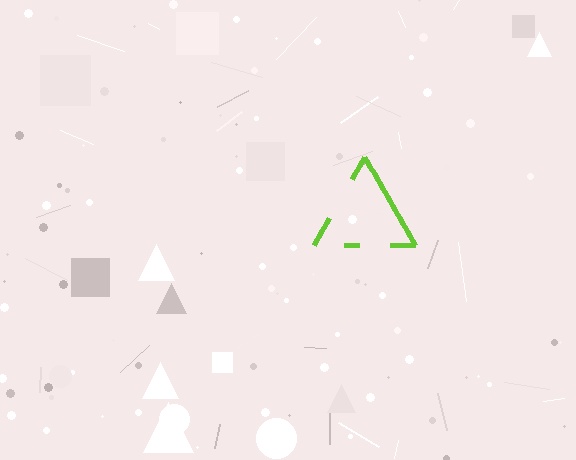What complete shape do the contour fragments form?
The contour fragments form a triangle.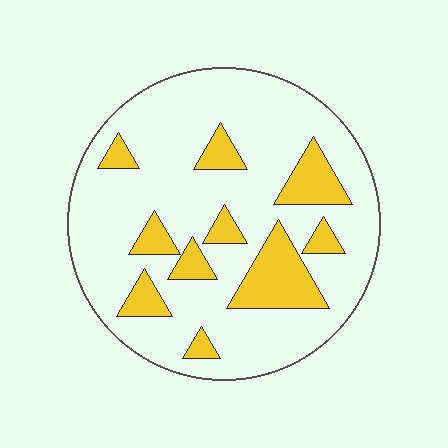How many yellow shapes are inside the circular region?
10.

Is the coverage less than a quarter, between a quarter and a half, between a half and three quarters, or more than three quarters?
Less than a quarter.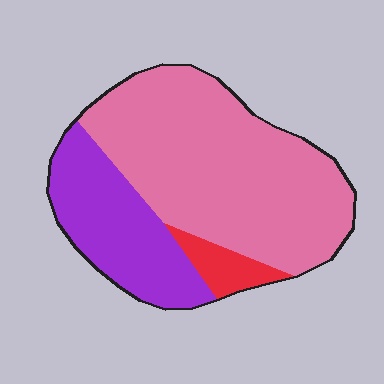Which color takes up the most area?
Pink, at roughly 65%.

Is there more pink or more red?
Pink.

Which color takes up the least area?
Red, at roughly 5%.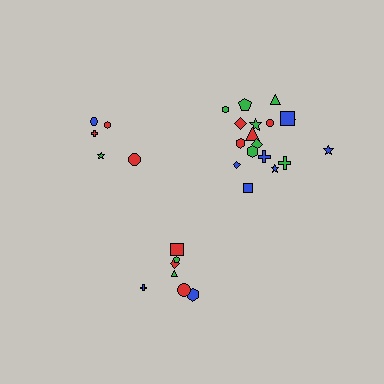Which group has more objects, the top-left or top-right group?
The top-right group.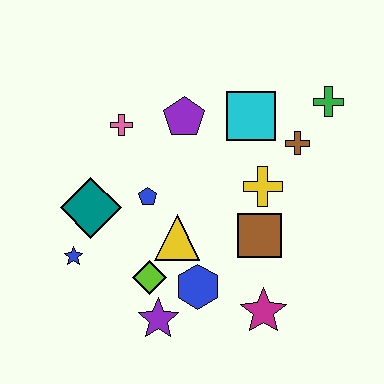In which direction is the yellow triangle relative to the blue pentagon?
The yellow triangle is below the blue pentagon.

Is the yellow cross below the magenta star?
No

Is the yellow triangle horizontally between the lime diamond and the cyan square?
Yes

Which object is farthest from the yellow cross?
The blue star is farthest from the yellow cross.